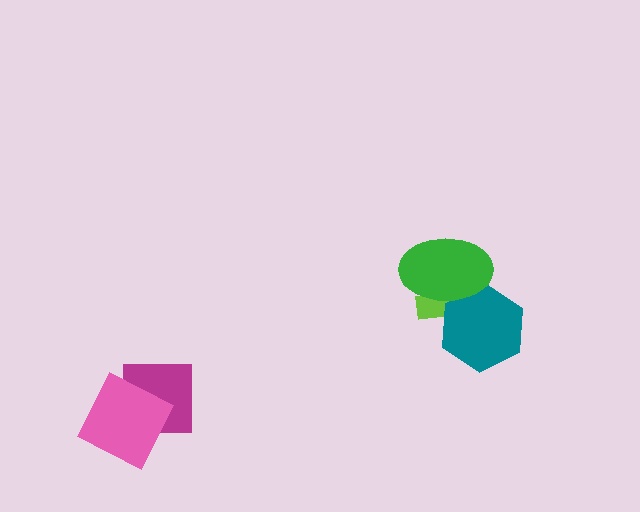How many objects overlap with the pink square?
1 object overlaps with the pink square.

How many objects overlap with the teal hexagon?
2 objects overlap with the teal hexagon.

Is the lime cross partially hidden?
Yes, it is partially covered by another shape.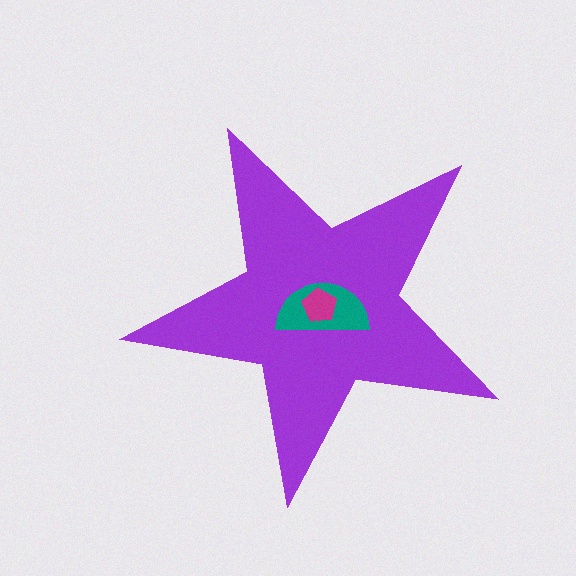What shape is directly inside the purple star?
The teal semicircle.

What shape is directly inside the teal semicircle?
The magenta pentagon.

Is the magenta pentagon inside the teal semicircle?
Yes.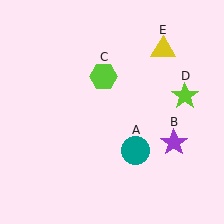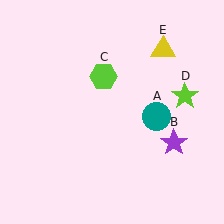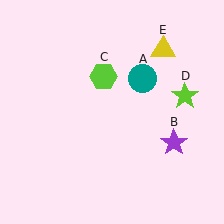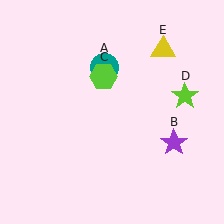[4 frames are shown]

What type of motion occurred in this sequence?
The teal circle (object A) rotated counterclockwise around the center of the scene.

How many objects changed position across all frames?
1 object changed position: teal circle (object A).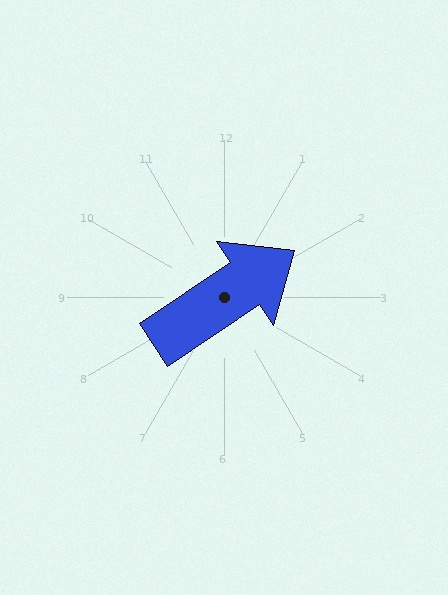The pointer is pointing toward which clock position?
Roughly 2 o'clock.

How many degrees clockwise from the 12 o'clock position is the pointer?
Approximately 56 degrees.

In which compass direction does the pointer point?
Northeast.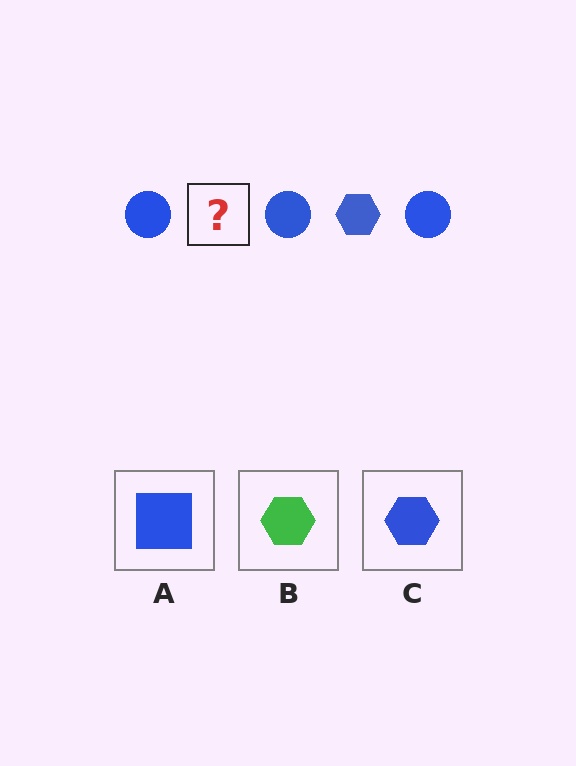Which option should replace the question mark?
Option C.